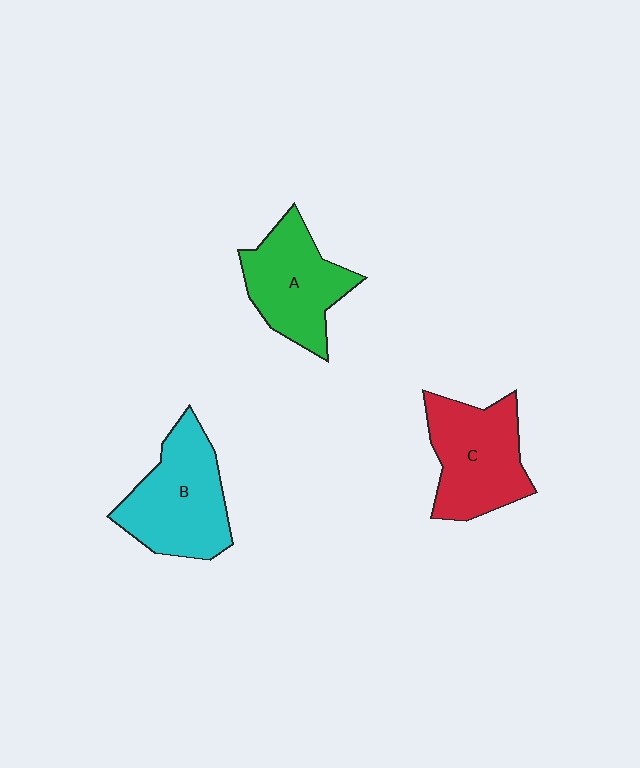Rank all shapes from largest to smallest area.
From largest to smallest: B (cyan), C (red), A (green).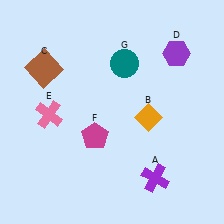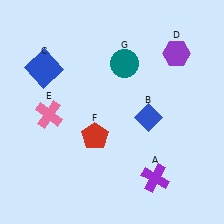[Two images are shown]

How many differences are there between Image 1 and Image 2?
There are 3 differences between the two images.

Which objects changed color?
B changed from orange to blue. C changed from brown to blue. F changed from magenta to red.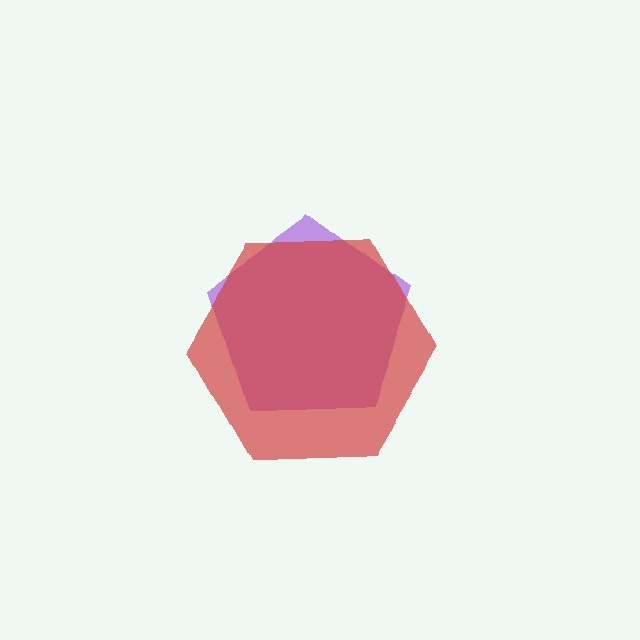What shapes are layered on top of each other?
The layered shapes are: a purple pentagon, a red hexagon.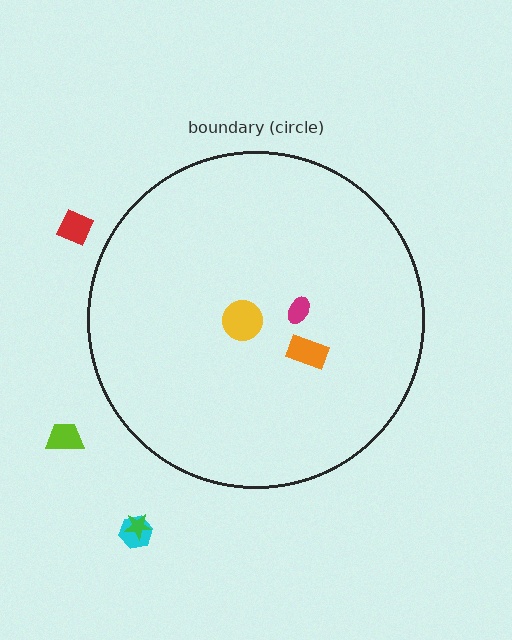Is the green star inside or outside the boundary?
Outside.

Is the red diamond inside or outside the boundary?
Outside.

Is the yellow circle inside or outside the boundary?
Inside.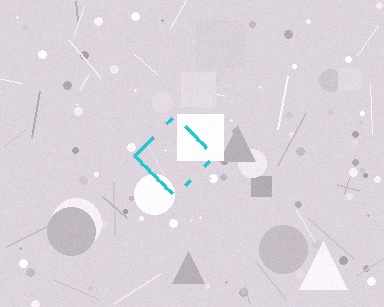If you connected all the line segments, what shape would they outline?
They would outline a diamond.